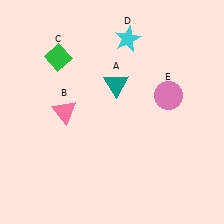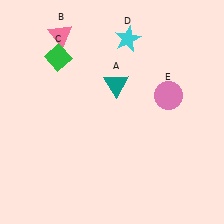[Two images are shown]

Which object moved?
The pink triangle (B) moved up.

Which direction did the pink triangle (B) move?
The pink triangle (B) moved up.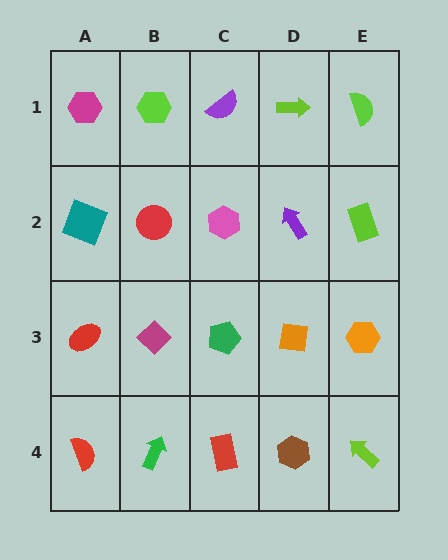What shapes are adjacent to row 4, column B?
A magenta diamond (row 3, column B), a red semicircle (row 4, column A), a red rectangle (row 4, column C).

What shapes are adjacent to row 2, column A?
A magenta hexagon (row 1, column A), a red ellipse (row 3, column A), a red circle (row 2, column B).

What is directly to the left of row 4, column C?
A green arrow.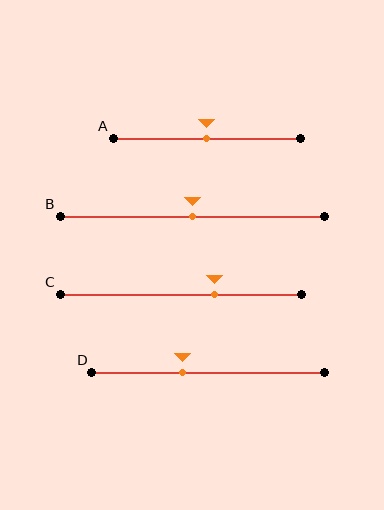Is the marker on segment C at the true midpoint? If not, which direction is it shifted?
No, the marker on segment C is shifted to the right by about 14% of the segment length.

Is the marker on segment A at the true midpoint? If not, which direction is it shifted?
Yes, the marker on segment A is at the true midpoint.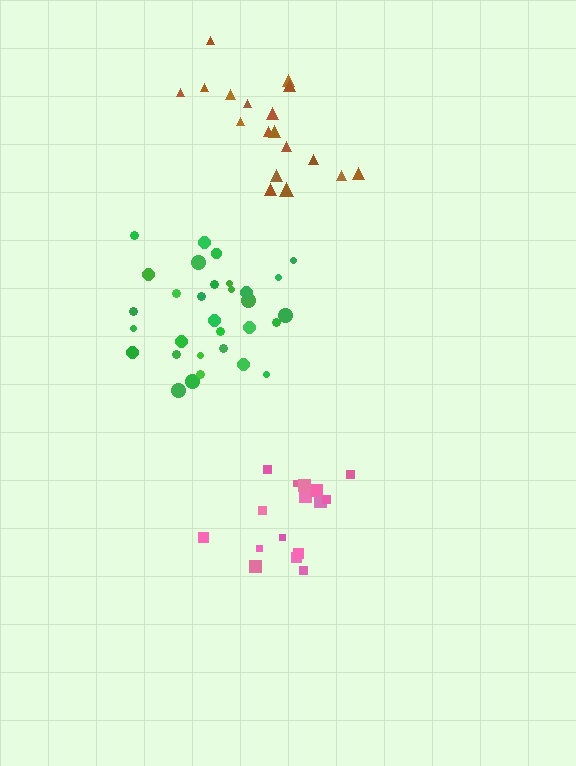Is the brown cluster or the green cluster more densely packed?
Green.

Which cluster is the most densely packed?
Pink.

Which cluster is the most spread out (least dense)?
Brown.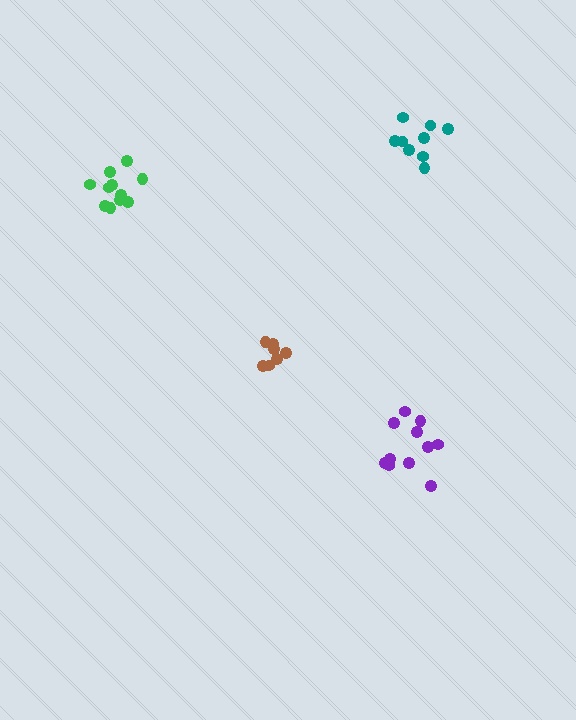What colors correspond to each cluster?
The clusters are colored: brown, purple, green, teal.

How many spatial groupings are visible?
There are 4 spatial groupings.